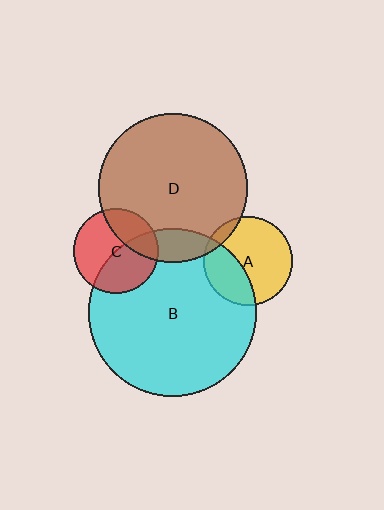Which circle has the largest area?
Circle B (cyan).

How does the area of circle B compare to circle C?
Approximately 3.9 times.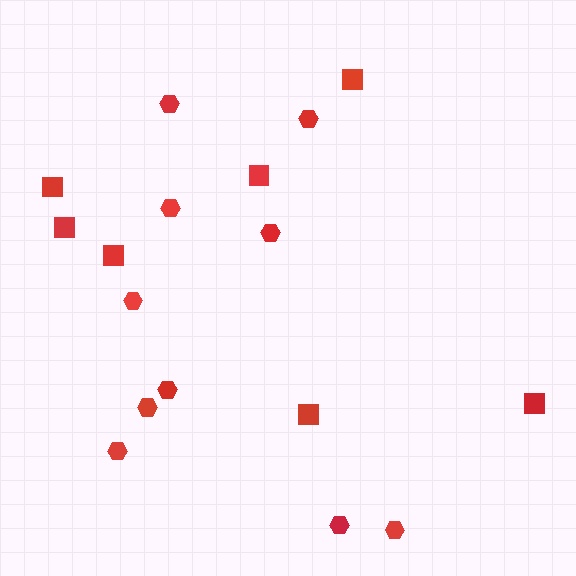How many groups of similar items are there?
There are 2 groups: one group of squares (7) and one group of hexagons (10).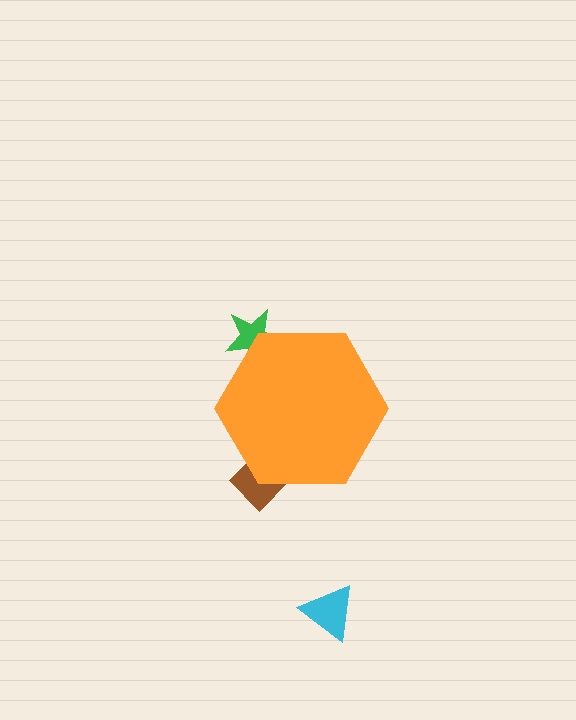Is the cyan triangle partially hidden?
No, the cyan triangle is fully visible.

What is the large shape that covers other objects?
An orange hexagon.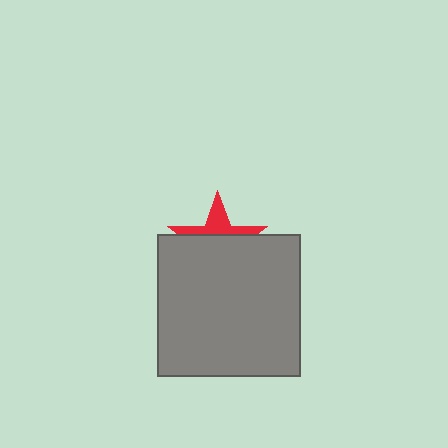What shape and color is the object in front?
The object in front is a gray square.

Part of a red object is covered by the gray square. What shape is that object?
It is a star.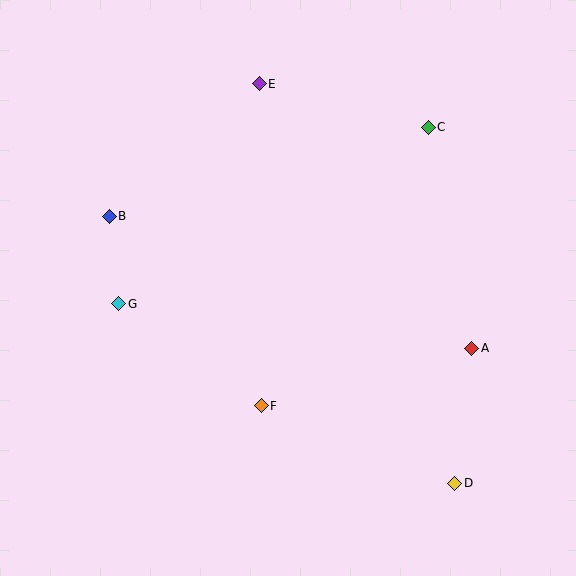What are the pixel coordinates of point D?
Point D is at (455, 483).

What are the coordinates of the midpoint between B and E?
The midpoint between B and E is at (184, 150).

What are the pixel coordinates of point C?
Point C is at (428, 127).